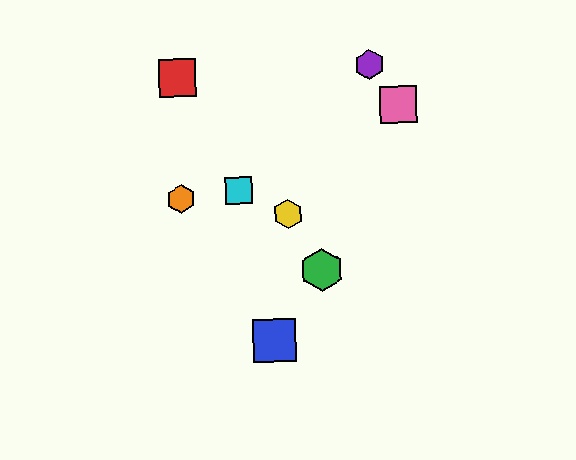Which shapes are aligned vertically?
The red square, the orange hexagon are aligned vertically.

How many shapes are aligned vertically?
2 shapes (the red square, the orange hexagon) are aligned vertically.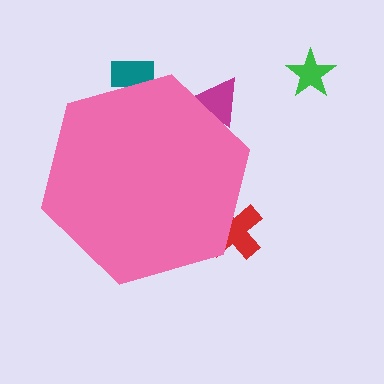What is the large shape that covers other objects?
A pink hexagon.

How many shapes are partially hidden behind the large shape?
3 shapes are partially hidden.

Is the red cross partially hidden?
Yes, the red cross is partially hidden behind the pink hexagon.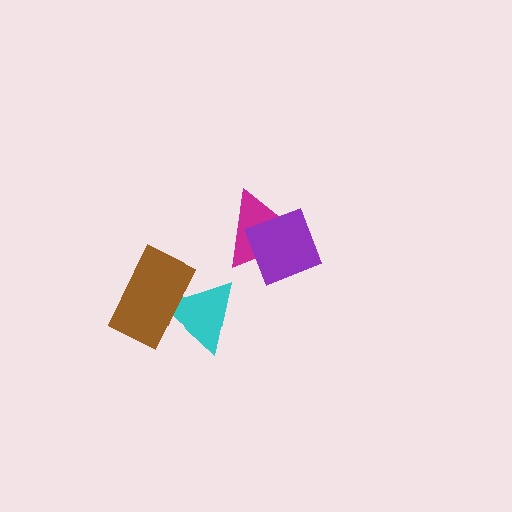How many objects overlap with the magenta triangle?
1 object overlaps with the magenta triangle.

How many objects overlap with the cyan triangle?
1 object overlaps with the cyan triangle.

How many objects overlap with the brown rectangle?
1 object overlaps with the brown rectangle.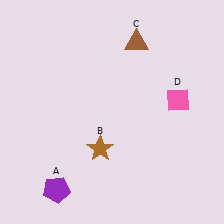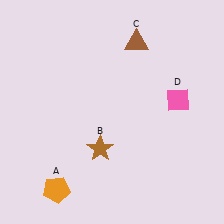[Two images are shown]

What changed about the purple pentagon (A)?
In Image 1, A is purple. In Image 2, it changed to orange.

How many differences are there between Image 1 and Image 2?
There is 1 difference between the two images.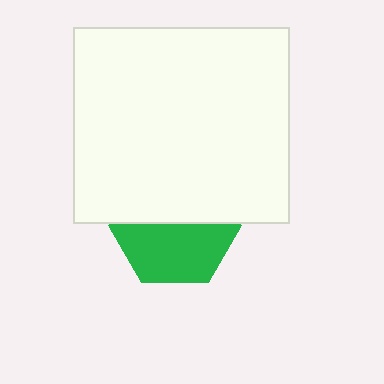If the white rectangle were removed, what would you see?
You would see the complete green hexagon.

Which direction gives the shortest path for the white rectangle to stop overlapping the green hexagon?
Moving up gives the shortest separation.